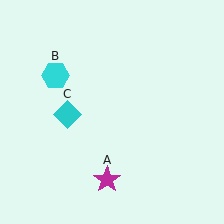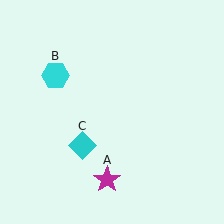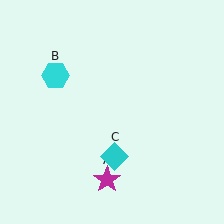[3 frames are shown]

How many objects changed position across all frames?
1 object changed position: cyan diamond (object C).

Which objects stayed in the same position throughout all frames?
Magenta star (object A) and cyan hexagon (object B) remained stationary.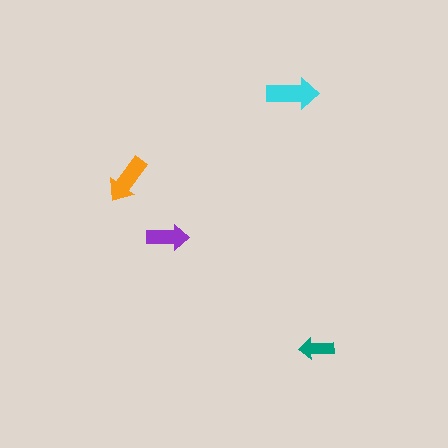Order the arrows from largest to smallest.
the cyan one, the orange one, the purple one, the teal one.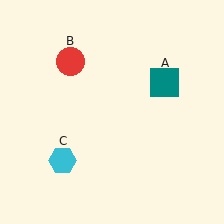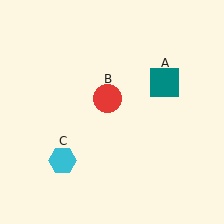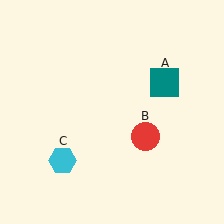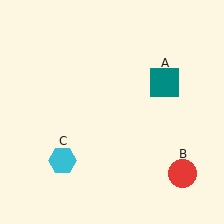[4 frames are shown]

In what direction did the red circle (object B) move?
The red circle (object B) moved down and to the right.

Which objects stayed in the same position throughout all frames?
Teal square (object A) and cyan hexagon (object C) remained stationary.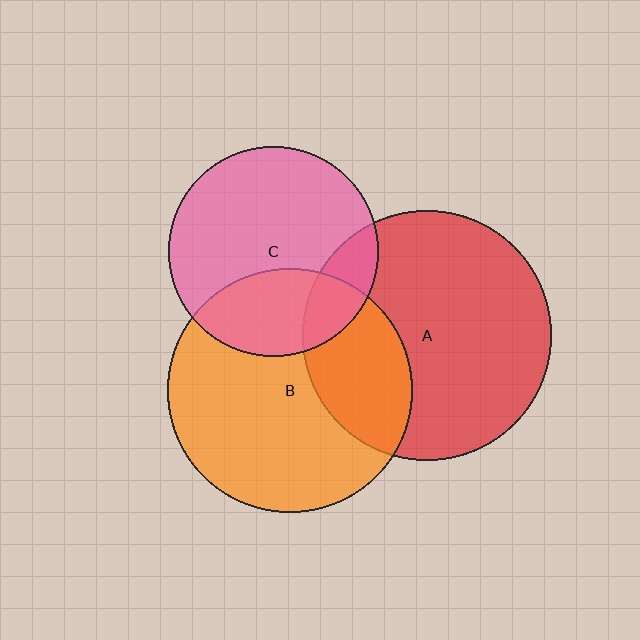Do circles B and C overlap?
Yes.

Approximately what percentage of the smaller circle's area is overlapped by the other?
Approximately 30%.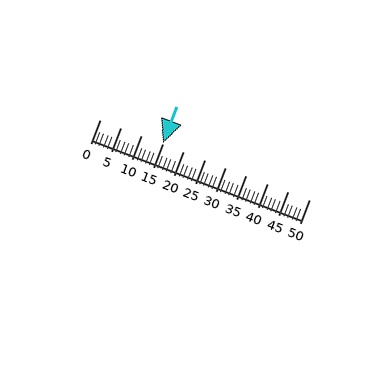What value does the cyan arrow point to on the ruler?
The cyan arrow points to approximately 15.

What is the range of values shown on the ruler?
The ruler shows values from 0 to 50.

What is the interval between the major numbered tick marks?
The major tick marks are spaced 5 units apart.